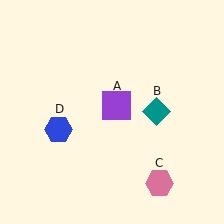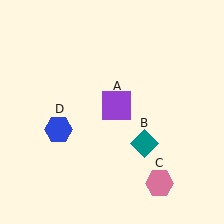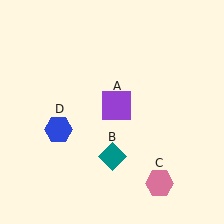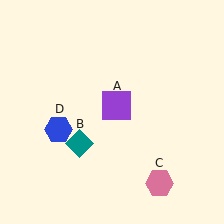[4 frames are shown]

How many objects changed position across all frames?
1 object changed position: teal diamond (object B).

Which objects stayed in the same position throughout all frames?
Purple square (object A) and pink hexagon (object C) and blue hexagon (object D) remained stationary.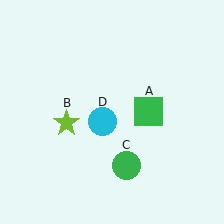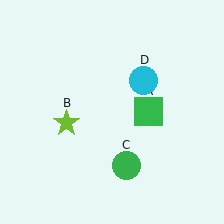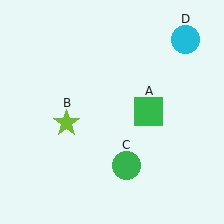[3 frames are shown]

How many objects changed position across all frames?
1 object changed position: cyan circle (object D).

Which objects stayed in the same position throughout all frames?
Green square (object A) and lime star (object B) and green circle (object C) remained stationary.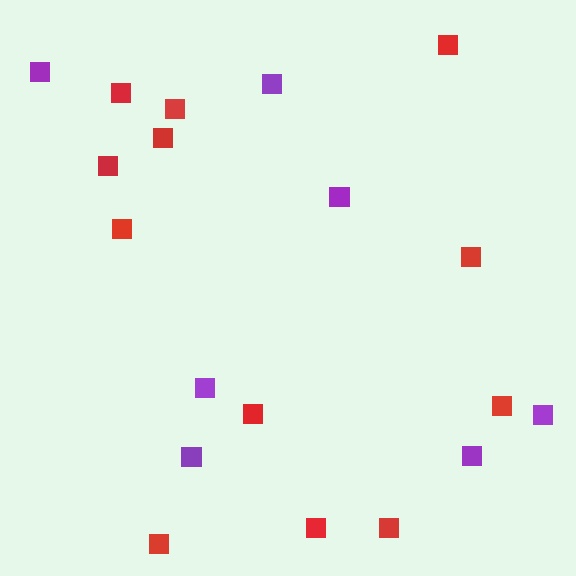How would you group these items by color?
There are 2 groups: one group of red squares (12) and one group of purple squares (7).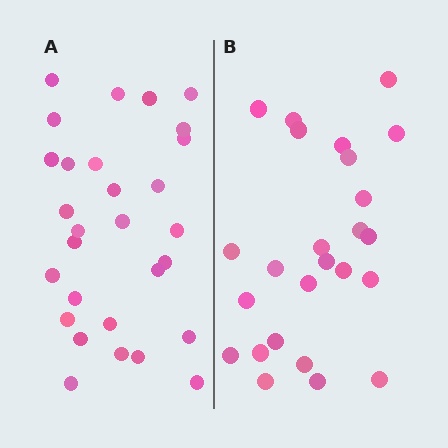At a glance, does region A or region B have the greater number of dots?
Region A (the left region) has more dots.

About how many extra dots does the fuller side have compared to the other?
Region A has about 4 more dots than region B.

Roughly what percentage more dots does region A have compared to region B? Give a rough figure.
About 15% more.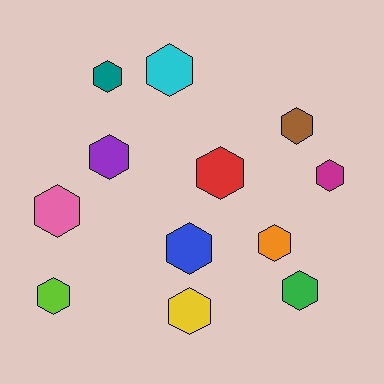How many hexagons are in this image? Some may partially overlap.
There are 12 hexagons.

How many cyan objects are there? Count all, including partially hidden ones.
There is 1 cyan object.